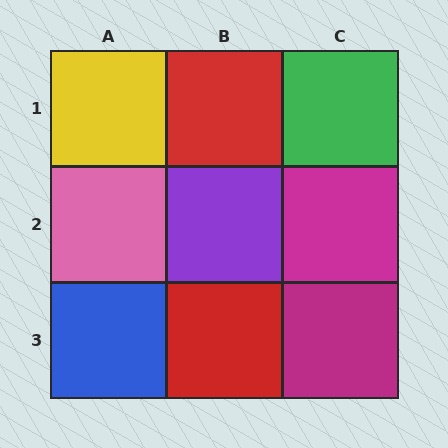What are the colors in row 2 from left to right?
Pink, purple, magenta.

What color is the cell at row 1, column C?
Green.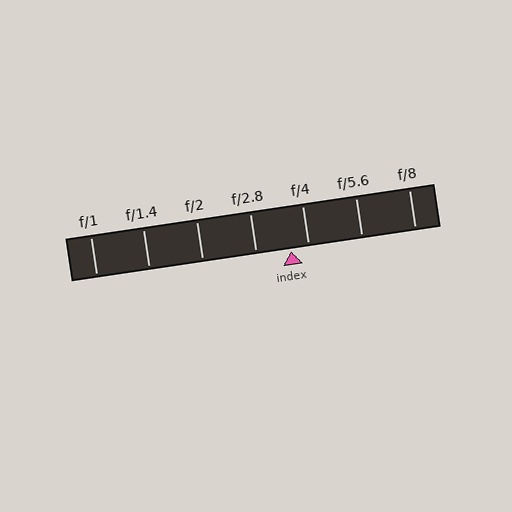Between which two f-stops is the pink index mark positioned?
The index mark is between f/2.8 and f/4.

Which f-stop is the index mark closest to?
The index mark is closest to f/4.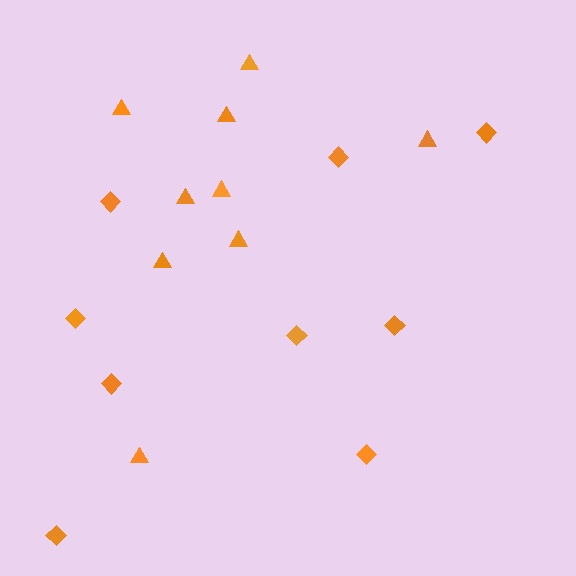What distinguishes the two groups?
There are 2 groups: one group of triangles (9) and one group of diamonds (9).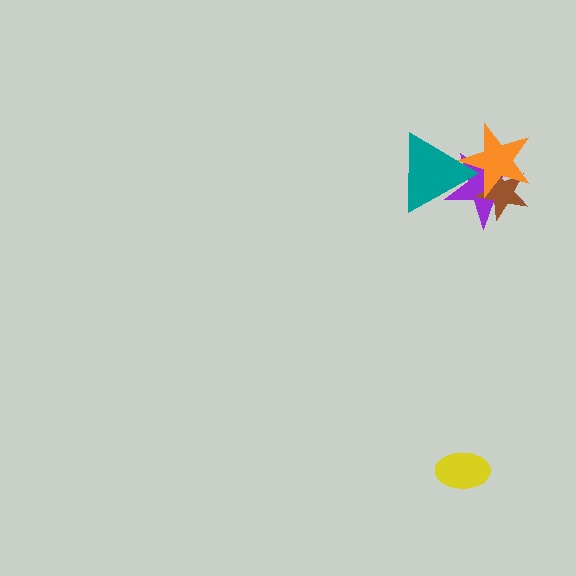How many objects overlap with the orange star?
3 objects overlap with the orange star.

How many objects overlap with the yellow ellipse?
0 objects overlap with the yellow ellipse.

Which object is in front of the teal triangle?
The orange star is in front of the teal triangle.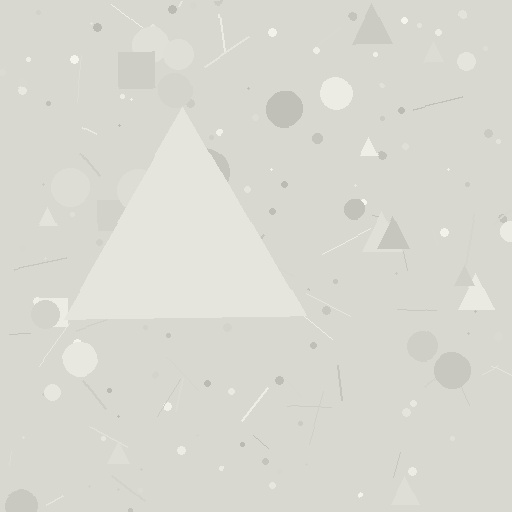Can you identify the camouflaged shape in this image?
The camouflaged shape is a triangle.